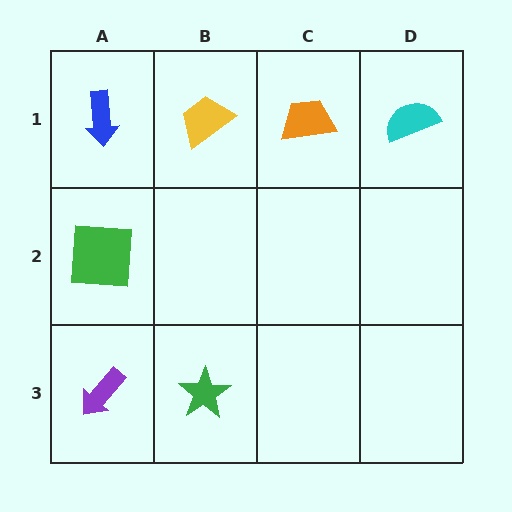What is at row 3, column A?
A purple arrow.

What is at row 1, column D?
A cyan semicircle.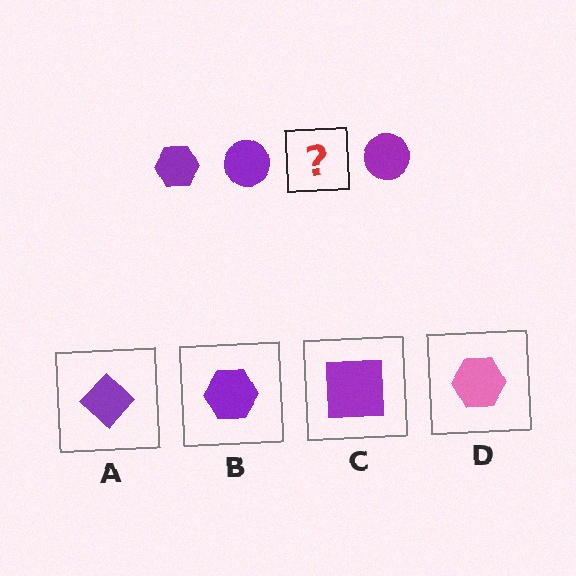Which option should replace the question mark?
Option B.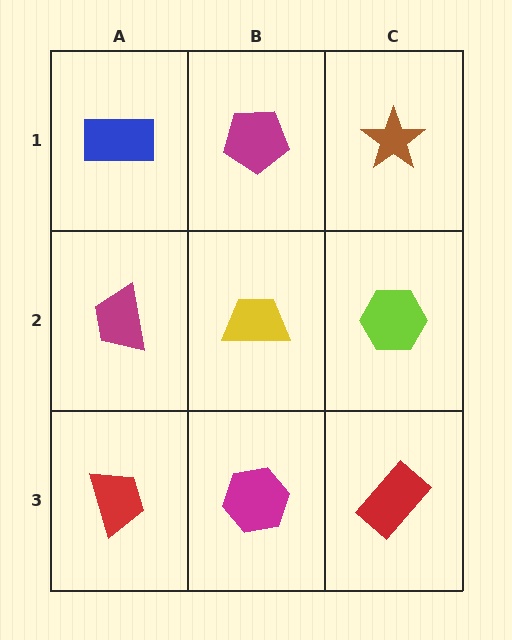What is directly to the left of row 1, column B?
A blue rectangle.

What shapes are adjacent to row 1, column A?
A magenta trapezoid (row 2, column A), a magenta pentagon (row 1, column B).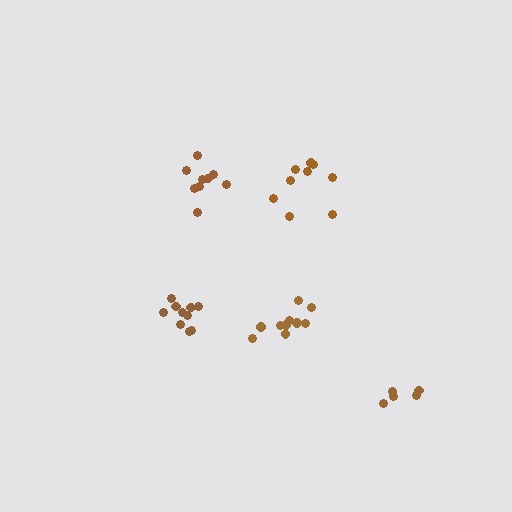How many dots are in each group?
Group 1: 9 dots, Group 2: 10 dots, Group 3: 5 dots, Group 4: 10 dots, Group 5: 9 dots (43 total).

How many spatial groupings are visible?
There are 5 spatial groupings.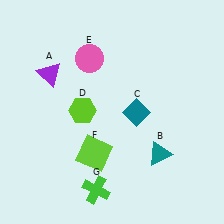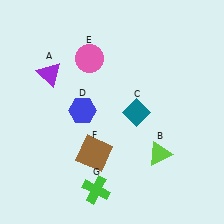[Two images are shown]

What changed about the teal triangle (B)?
In Image 1, B is teal. In Image 2, it changed to lime.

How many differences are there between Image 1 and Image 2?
There are 3 differences between the two images.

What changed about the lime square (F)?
In Image 1, F is lime. In Image 2, it changed to brown.